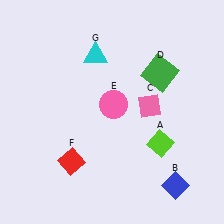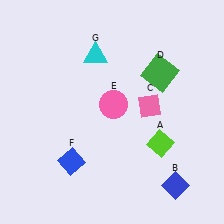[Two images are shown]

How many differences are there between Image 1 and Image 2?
There is 1 difference between the two images.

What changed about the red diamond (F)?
In Image 1, F is red. In Image 2, it changed to blue.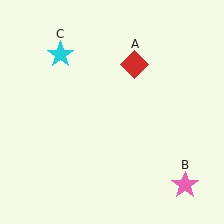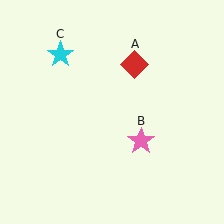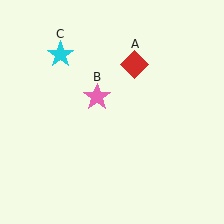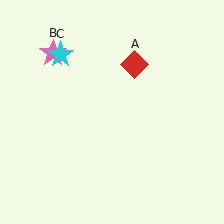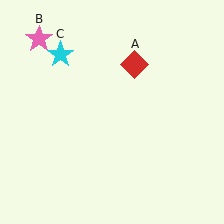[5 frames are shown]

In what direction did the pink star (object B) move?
The pink star (object B) moved up and to the left.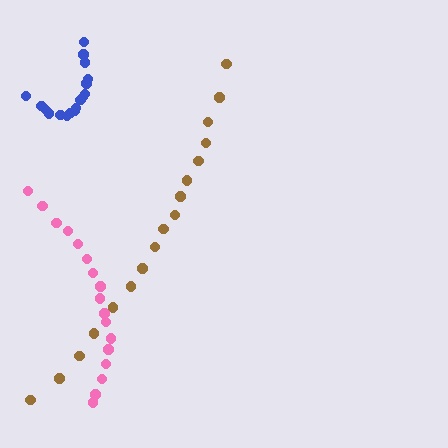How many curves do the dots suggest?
There are 3 distinct paths.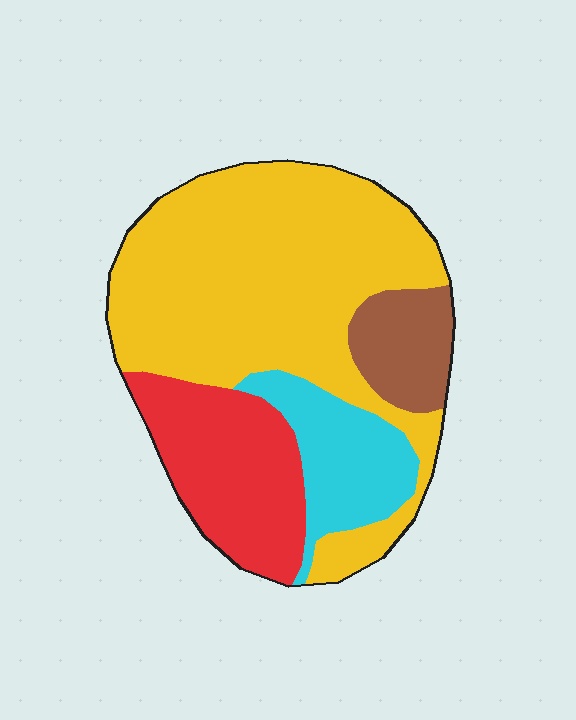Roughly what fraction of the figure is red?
Red covers roughly 20% of the figure.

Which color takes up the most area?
Yellow, at roughly 55%.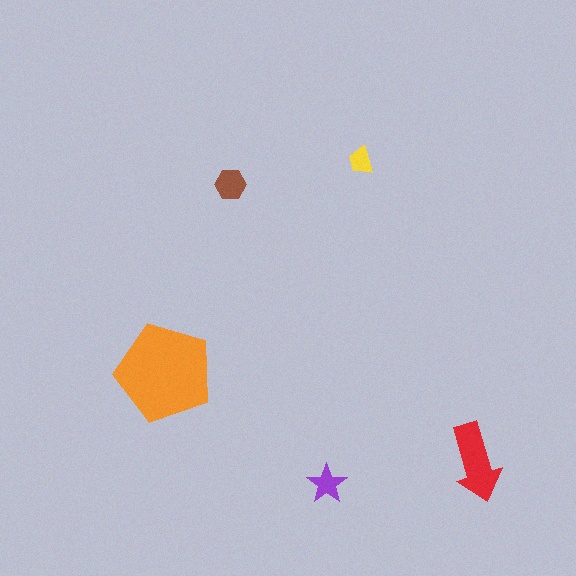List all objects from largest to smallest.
The orange pentagon, the red arrow, the brown hexagon, the purple star, the yellow trapezoid.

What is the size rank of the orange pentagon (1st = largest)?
1st.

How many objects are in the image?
There are 5 objects in the image.